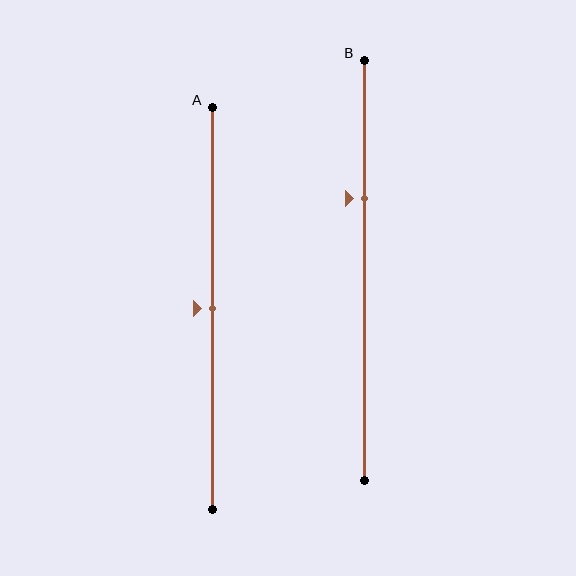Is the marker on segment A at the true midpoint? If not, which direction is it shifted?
Yes, the marker on segment A is at the true midpoint.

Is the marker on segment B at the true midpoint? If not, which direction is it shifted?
No, the marker on segment B is shifted upward by about 17% of the segment length.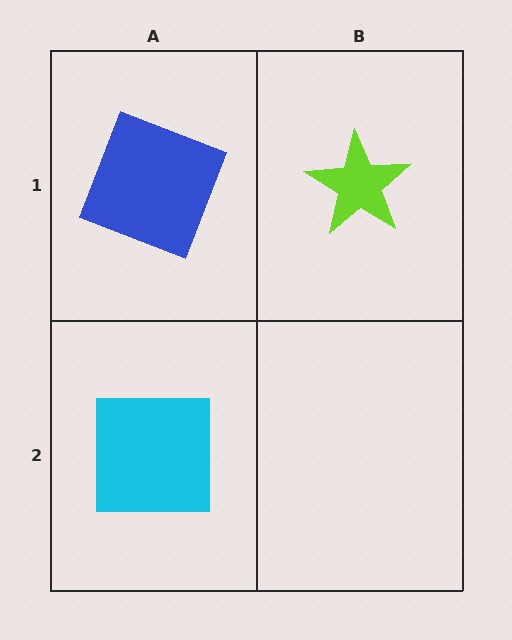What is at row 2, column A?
A cyan square.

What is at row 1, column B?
A lime star.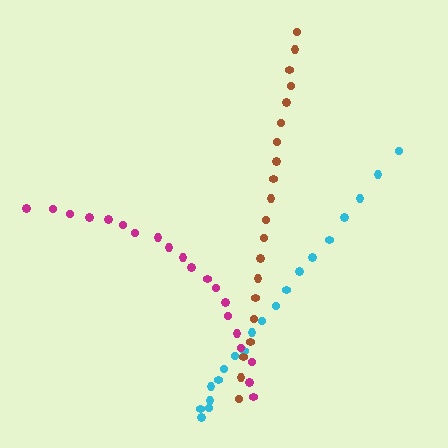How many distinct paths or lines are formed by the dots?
There are 3 distinct paths.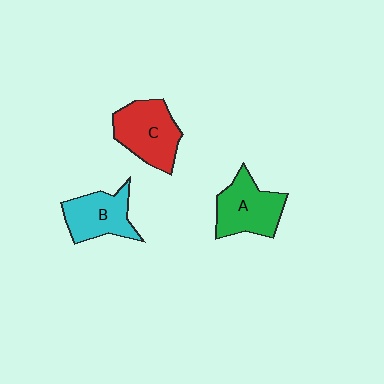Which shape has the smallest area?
Shape B (cyan).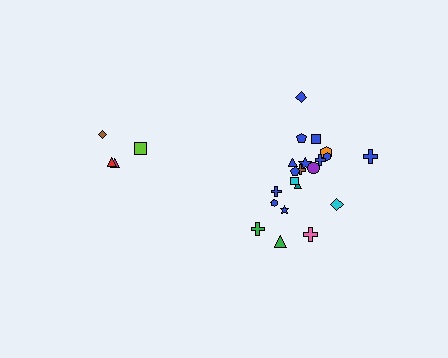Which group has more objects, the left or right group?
The right group.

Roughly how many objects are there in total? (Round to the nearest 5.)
Roughly 25 objects in total.